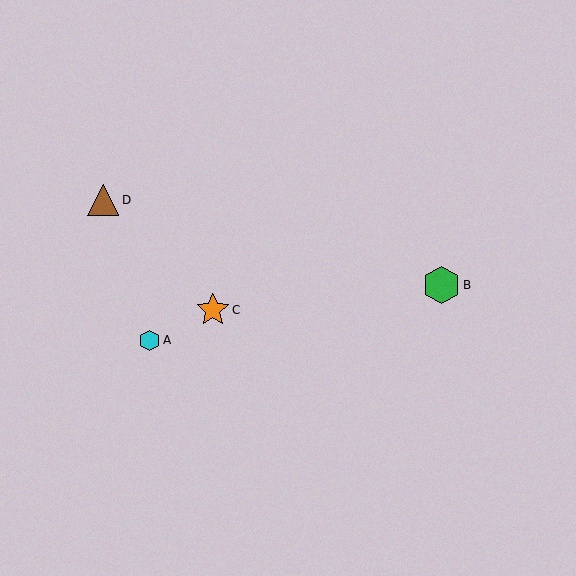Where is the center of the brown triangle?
The center of the brown triangle is at (103, 200).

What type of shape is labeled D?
Shape D is a brown triangle.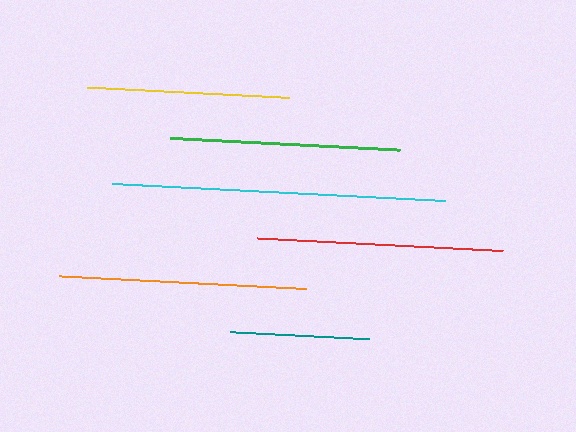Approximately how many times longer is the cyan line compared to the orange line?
The cyan line is approximately 1.3 times the length of the orange line.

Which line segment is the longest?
The cyan line is the longest at approximately 332 pixels.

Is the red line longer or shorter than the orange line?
The orange line is longer than the red line.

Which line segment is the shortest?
The teal line is the shortest at approximately 139 pixels.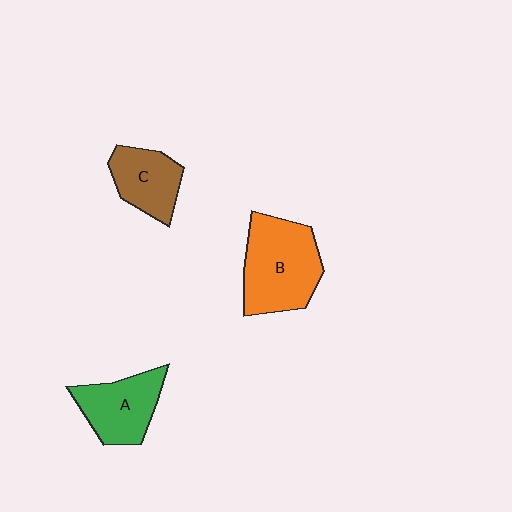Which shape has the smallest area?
Shape C (brown).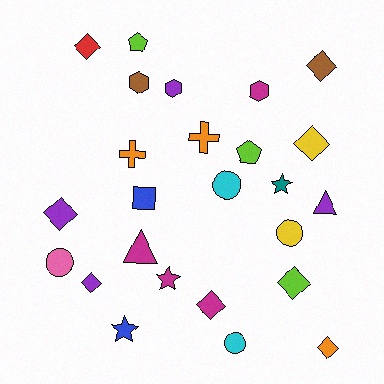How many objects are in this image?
There are 25 objects.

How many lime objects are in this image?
There are 3 lime objects.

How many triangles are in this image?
There are 2 triangles.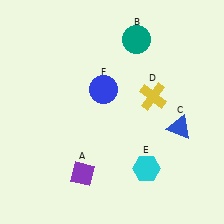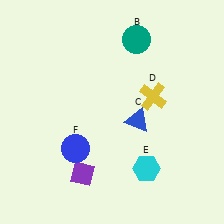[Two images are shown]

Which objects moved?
The objects that moved are: the blue triangle (C), the blue circle (F).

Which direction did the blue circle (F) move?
The blue circle (F) moved down.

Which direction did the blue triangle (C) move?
The blue triangle (C) moved left.